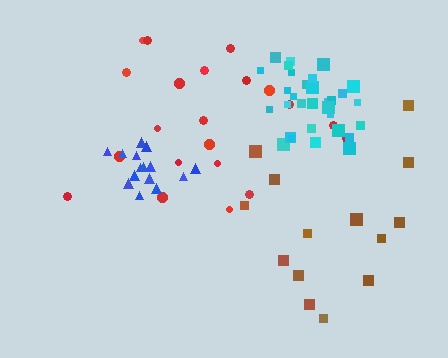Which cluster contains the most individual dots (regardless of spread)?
Cyan (31).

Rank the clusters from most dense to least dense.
cyan, blue, red, brown.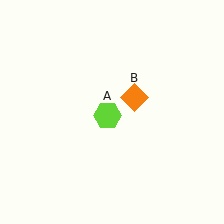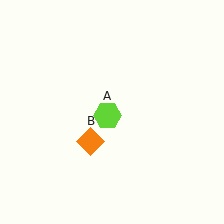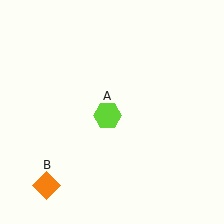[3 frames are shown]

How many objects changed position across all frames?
1 object changed position: orange diamond (object B).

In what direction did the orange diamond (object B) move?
The orange diamond (object B) moved down and to the left.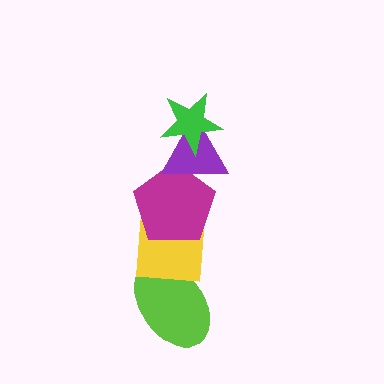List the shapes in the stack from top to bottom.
From top to bottom: the green star, the purple triangle, the magenta pentagon, the yellow square, the lime ellipse.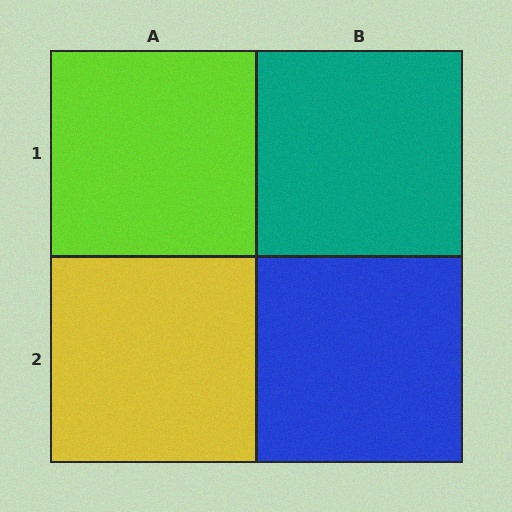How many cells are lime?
1 cell is lime.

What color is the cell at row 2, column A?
Yellow.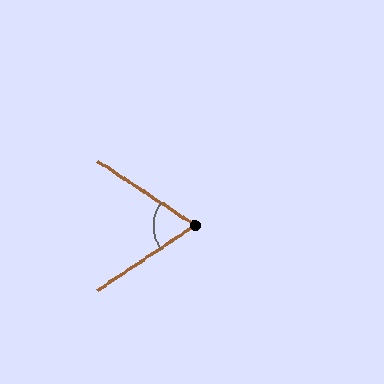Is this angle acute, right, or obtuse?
It is acute.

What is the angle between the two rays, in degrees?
Approximately 67 degrees.